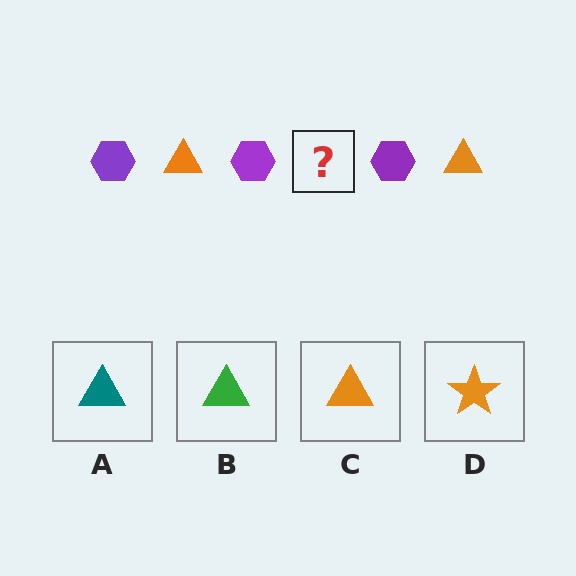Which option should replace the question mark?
Option C.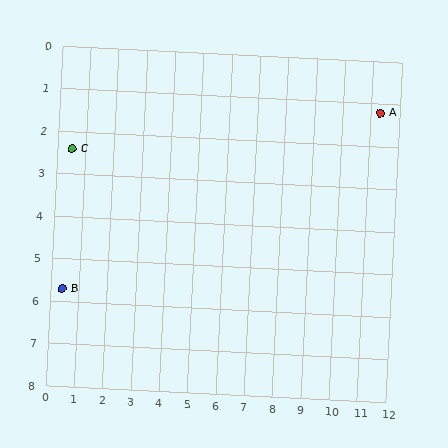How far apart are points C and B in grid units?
Points C and B are about 3.3 grid units apart.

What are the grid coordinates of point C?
Point C is at approximately (0.5, 2.4).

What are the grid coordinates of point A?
Point A is at approximately (11.3, 1.2).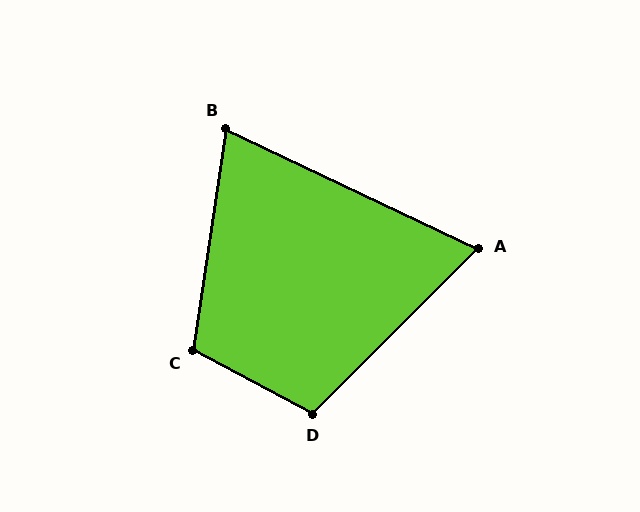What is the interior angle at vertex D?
Approximately 107 degrees (obtuse).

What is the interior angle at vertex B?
Approximately 73 degrees (acute).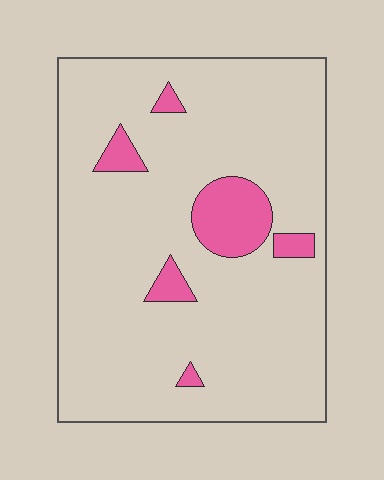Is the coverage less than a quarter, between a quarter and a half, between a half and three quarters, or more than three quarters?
Less than a quarter.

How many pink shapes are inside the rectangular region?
6.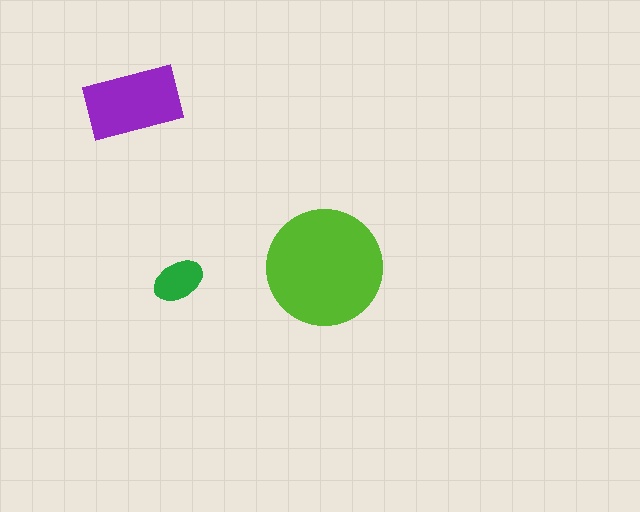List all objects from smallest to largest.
The green ellipse, the purple rectangle, the lime circle.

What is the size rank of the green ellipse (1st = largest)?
3rd.